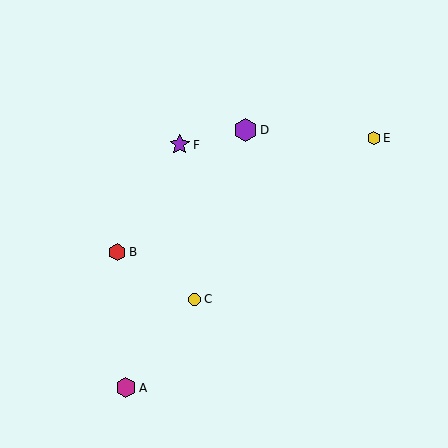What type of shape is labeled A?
Shape A is a magenta hexagon.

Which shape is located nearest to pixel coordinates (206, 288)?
The yellow circle (labeled C) at (195, 299) is nearest to that location.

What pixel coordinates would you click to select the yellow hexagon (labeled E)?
Click at (374, 138) to select the yellow hexagon E.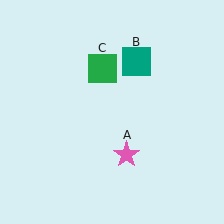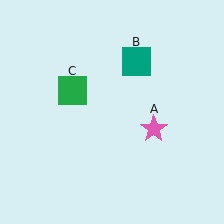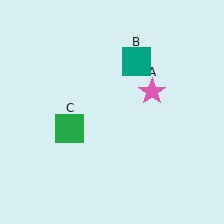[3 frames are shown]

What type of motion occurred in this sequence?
The pink star (object A), green square (object C) rotated counterclockwise around the center of the scene.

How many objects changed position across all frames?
2 objects changed position: pink star (object A), green square (object C).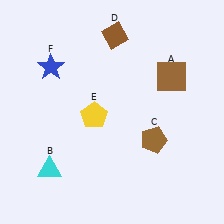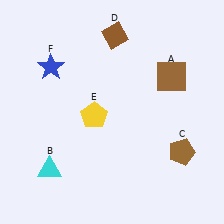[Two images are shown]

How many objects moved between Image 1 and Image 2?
1 object moved between the two images.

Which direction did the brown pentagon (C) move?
The brown pentagon (C) moved right.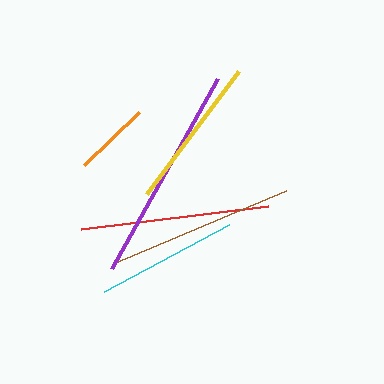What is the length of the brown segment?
The brown segment is approximately 189 pixels long.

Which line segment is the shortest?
The orange line is the shortest at approximately 76 pixels.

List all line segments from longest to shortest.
From longest to shortest: purple, brown, red, yellow, cyan, orange.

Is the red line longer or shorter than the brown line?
The brown line is longer than the red line.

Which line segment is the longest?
The purple line is the longest at approximately 218 pixels.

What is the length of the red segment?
The red segment is approximately 189 pixels long.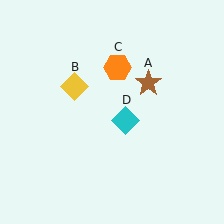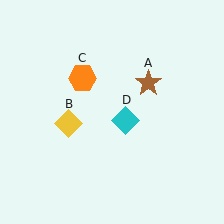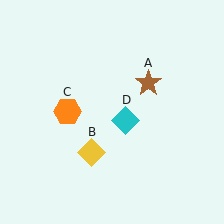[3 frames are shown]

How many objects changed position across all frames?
2 objects changed position: yellow diamond (object B), orange hexagon (object C).